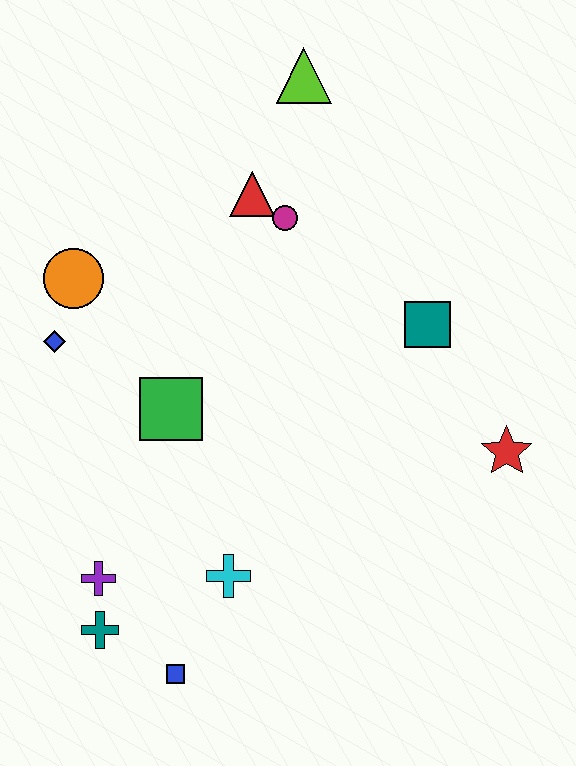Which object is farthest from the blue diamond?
The red star is farthest from the blue diamond.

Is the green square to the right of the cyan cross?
No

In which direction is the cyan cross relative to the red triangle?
The cyan cross is below the red triangle.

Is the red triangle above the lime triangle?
No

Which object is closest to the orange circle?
The blue diamond is closest to the orange circle.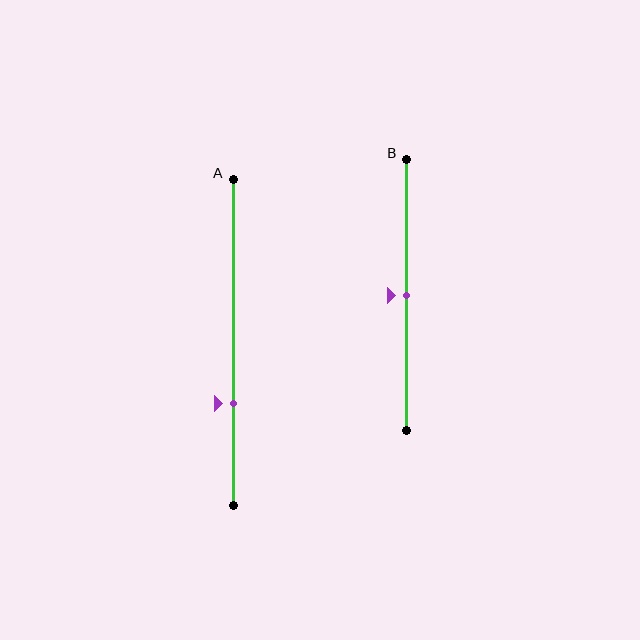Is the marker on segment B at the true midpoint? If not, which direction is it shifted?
Yes, the marker on segment B is at the true midpoint.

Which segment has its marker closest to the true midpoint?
Segment B has its marker closest to the true midpoint.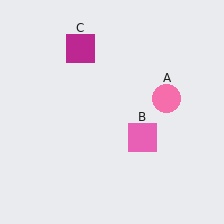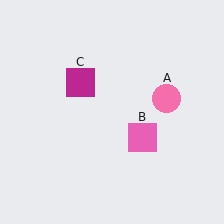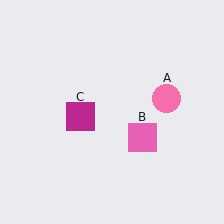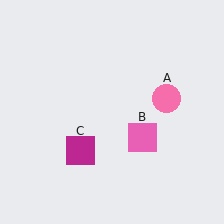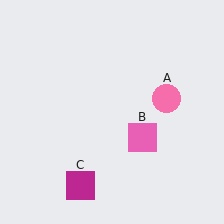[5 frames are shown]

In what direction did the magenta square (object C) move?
The magenta square (object C) moved down.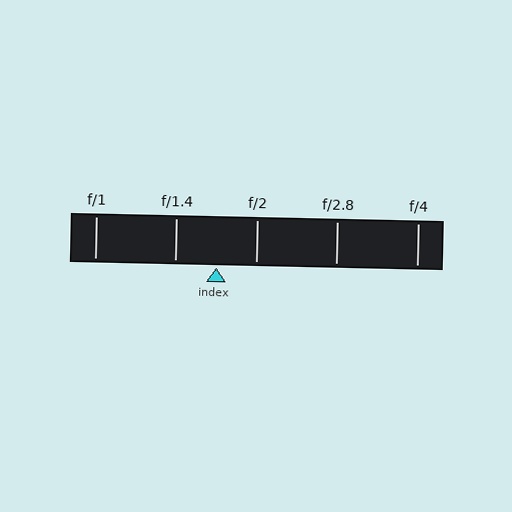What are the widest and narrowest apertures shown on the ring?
The widest aperture shown is f/1 and the narrowest is f/4.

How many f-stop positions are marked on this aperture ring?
There are 5 f-stop positions marked.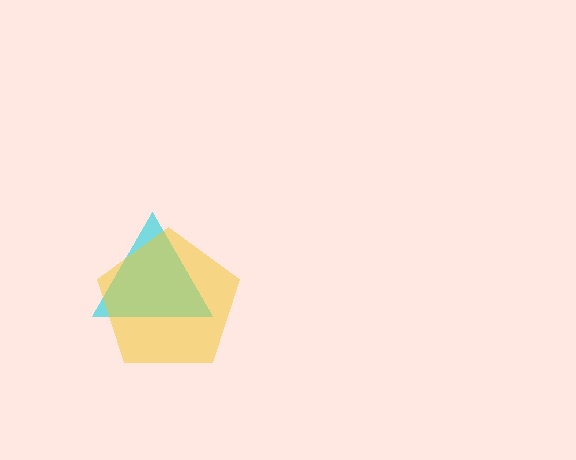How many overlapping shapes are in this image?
There are 2 overlapping shapes in the image.